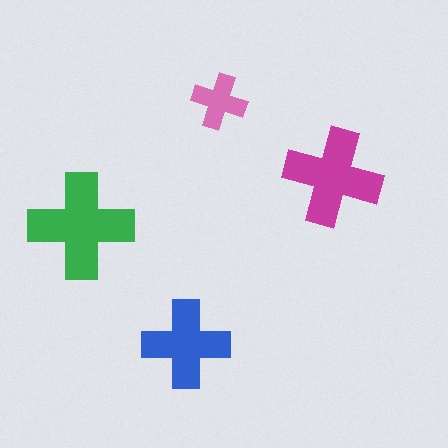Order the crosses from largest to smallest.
the green one, the magenta one, the blue one, the pink one.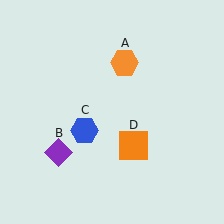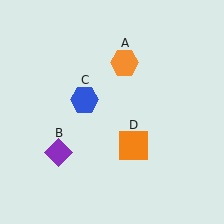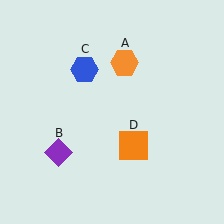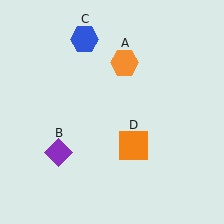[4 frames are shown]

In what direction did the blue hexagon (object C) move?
The blue hexagon (object C) moved up.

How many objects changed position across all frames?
1 object changed position: blue hexagon (object C).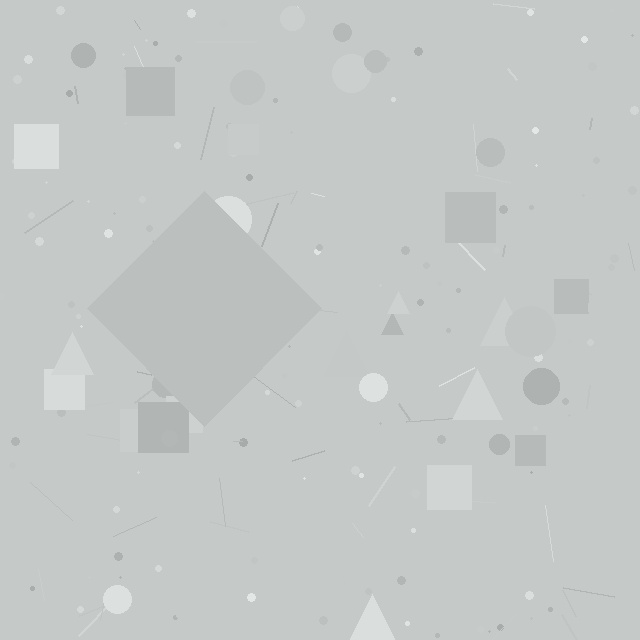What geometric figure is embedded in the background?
A diamond is embedded in the background.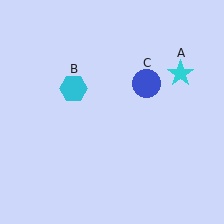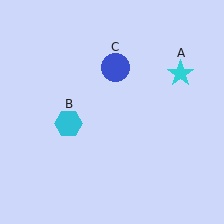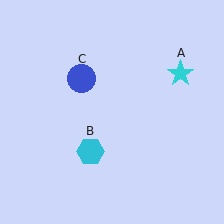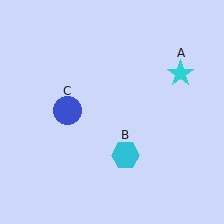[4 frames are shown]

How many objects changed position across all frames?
2 objects changed position: cyan hexagon (object B), blue circle (object C).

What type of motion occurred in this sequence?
The cyan hexagon (object B), blue circle (object C) rotated counterclockwise around the center of the scene.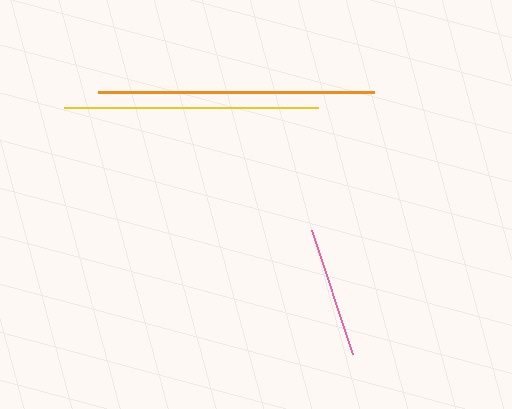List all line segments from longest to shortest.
From longest to shortest: orange, yellow, pink.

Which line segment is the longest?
The orange line is the longest at approximately 276 pixels.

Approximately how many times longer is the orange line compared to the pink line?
The orange line is approximately 2.1 times the length of the pink line.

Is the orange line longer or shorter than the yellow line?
The orange line is longer than the yellow line.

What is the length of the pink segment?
The pink segment is approximately 131 pixels long.